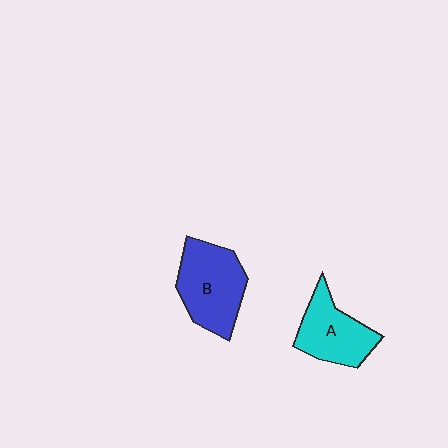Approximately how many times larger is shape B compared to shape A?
Approximately 1.2 times.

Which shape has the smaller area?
Shape A (cyan).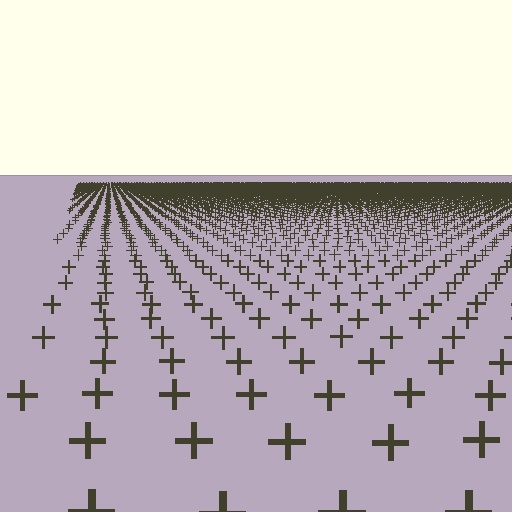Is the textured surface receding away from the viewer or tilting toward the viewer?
The surface is receding away from the viewer. Texture elements get smaller and denser toward the top.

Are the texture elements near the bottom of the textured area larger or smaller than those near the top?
Larger. Near the bottom, elements are closer to the viewer and appear at a bigger on-screen size.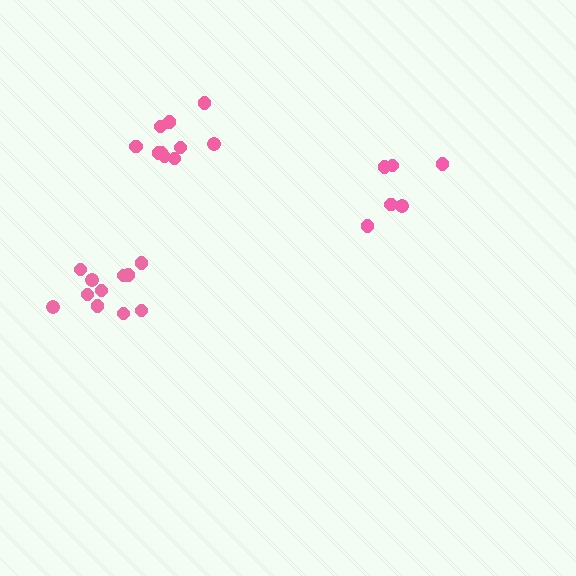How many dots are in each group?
Group 1: 11 dots, Group 2: 10 dots, Group 3: 6 dots (27 total).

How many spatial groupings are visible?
There are 3 spatial groupings.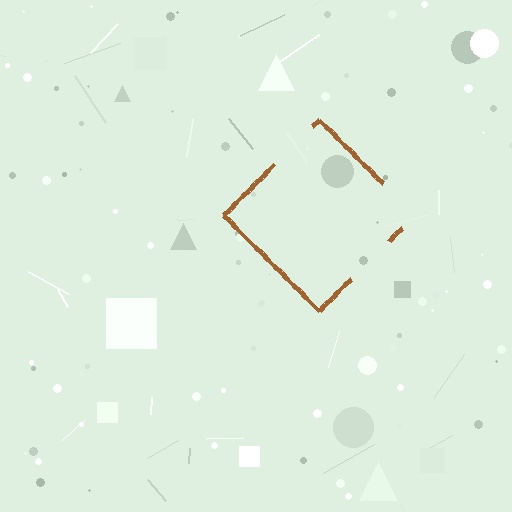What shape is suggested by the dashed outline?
The dashed outline suggests a diamond.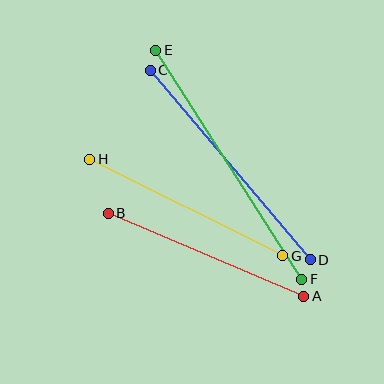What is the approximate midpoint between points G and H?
The midpoint is at approximately (186, 207) pixels.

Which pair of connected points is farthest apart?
Points E and F are farthest apart.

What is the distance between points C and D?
The distance is approximately 248 pixels.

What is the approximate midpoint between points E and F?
The midpoint is at approximately (229, 165) pixels.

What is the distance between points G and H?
The distance is approximately 216 pixels.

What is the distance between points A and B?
The distance is approximately 212 pixels.